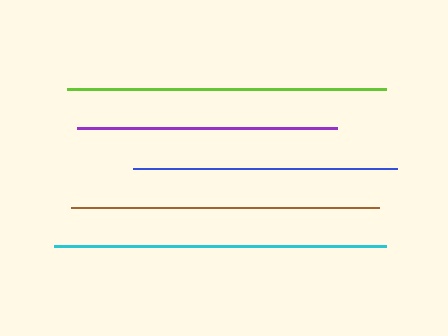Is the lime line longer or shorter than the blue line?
The lime line is longer than the blue line.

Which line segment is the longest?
The cyan line is the longest at approximately 332 pixels.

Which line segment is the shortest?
The purple line is the shortest at approximately 260 pixels.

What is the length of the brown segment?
The brown segment is approximately 309 pixels long.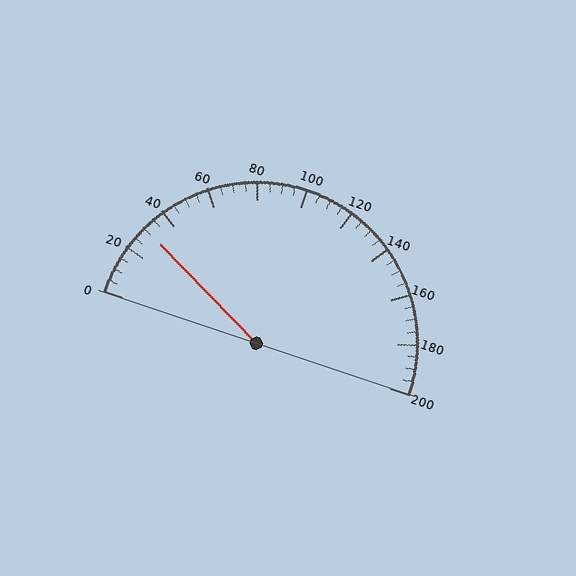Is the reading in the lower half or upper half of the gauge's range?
The reading is in the lower half of the range (0 to 200).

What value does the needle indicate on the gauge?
The needle indicates approximately 30.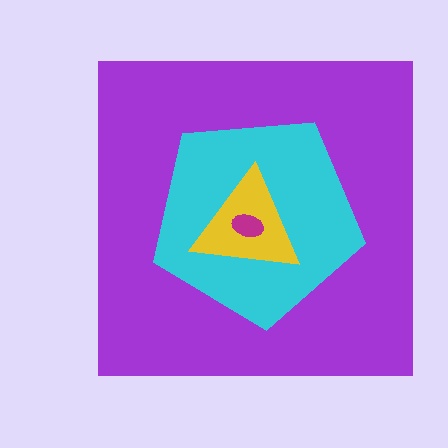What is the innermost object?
The magenta ellipse.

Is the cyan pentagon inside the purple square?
Yes.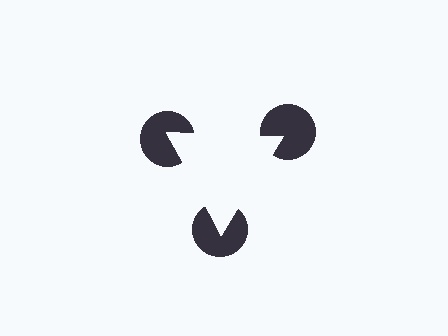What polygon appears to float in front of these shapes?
An illusory triangle — its edges are inferred from the aligned wedge cuts in the pac-man discs, not physically drawn.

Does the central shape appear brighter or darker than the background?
It typically appears slightly brighter than the background, even though no actual brightness change is drawn.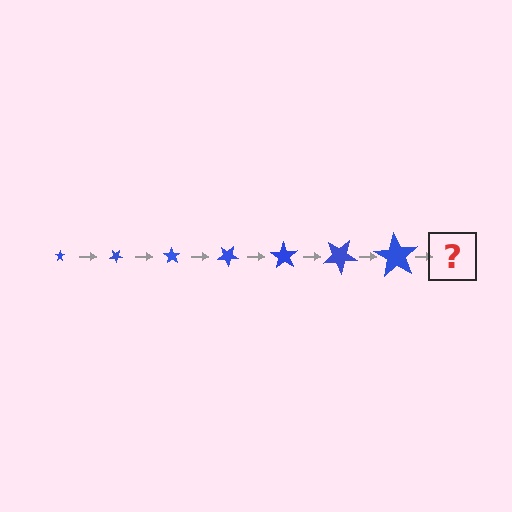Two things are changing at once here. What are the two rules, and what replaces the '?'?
The two rules are that the star grows larger each step and it rotates 35 degrees each step. The '?' should be a star, larger than the previous one and rotated 245 degrees from the start.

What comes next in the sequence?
The next element should be a star, larger than the previous one and rotated 245 degrees from the start.